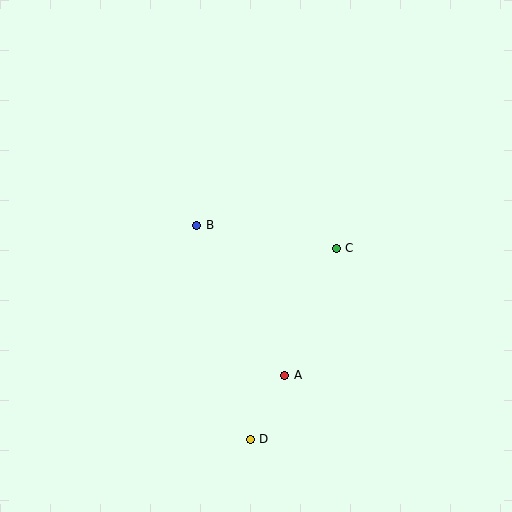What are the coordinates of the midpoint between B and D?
The midpoint between B and D is at (223, 332).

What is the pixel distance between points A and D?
The distance between A and D is 73 pixels.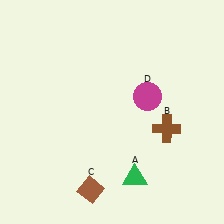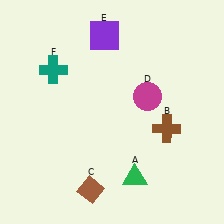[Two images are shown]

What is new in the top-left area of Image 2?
A teal cross (F) was added in the top-left area of Image 2.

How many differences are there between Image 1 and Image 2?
There are 2 differences between the two images.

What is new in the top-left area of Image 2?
A purple square (E) was added in the top-left area of Image 2.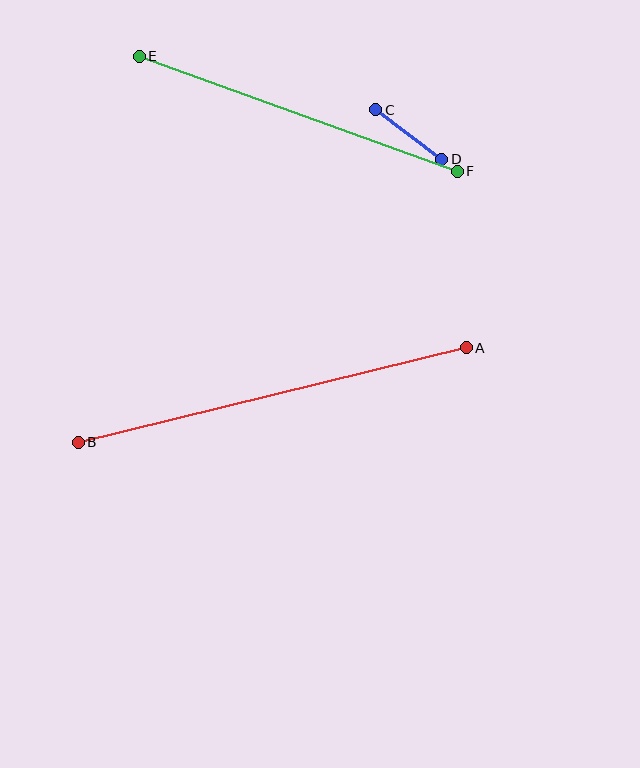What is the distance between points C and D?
The distance is approximately 83 pixels.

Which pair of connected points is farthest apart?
Points A and B are farthest apart.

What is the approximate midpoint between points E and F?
The midpoint is at approximately (298, 114) pixels.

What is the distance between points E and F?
The distance is approximately 338 pixels.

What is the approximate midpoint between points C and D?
The midpoint is at approximately (409, 134) pixels.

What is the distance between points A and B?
The distance is approximately 399 pixels.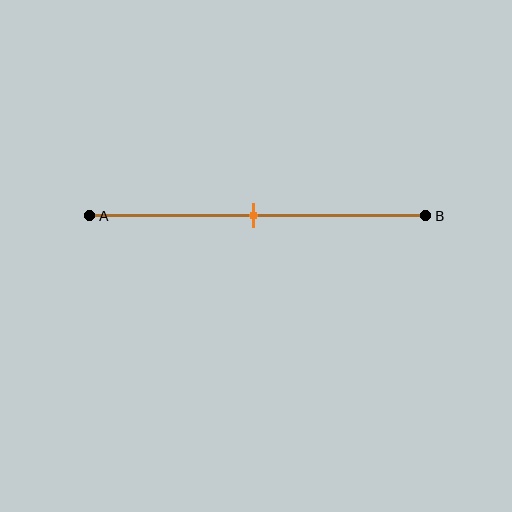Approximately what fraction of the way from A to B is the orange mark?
The orange mark is approximately 50% of the way from A to B.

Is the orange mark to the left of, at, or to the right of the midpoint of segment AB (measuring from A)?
The orange mark is approximately at the midpoint of segment AB.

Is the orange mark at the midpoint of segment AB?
Yes, the mark is approximately at the midpoint.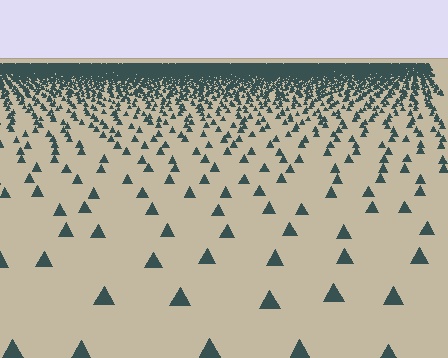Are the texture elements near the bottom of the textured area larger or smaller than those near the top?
Larger. Near the bottom, elements are closer to the viewer and appear at a bigger on-screen size.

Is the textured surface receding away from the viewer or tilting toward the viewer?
The surface is receding away from the viewer. Texture elements get smaller and denser toward the top.